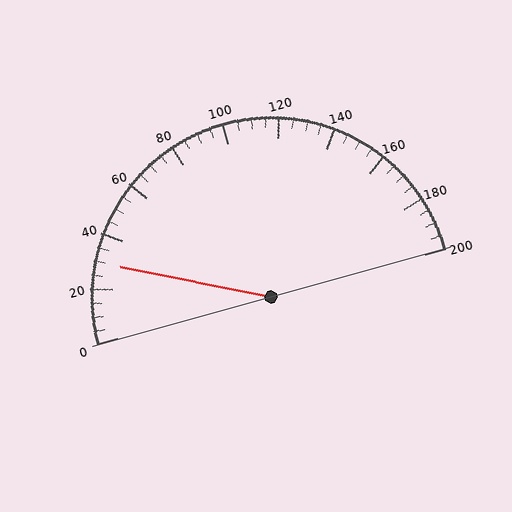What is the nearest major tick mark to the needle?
The nearest major tick mark is 40.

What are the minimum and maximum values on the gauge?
The gauge ranges from 0 to 200.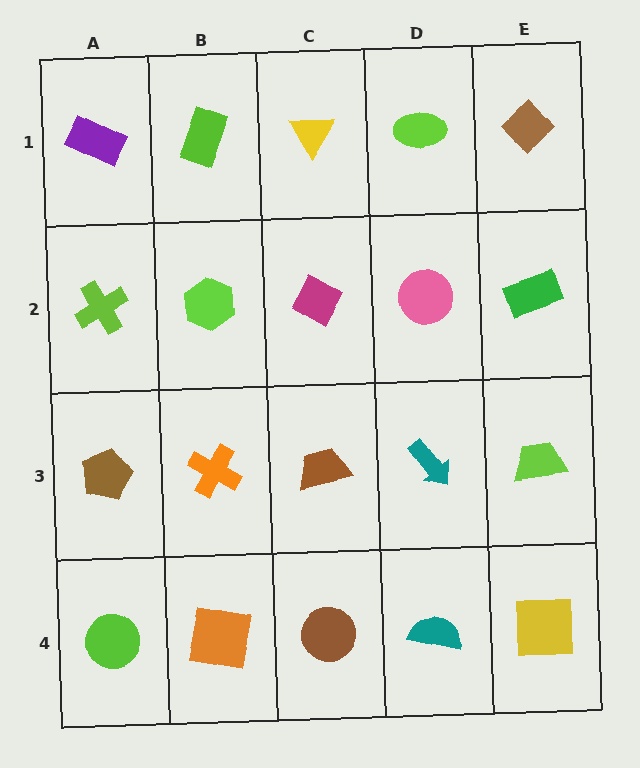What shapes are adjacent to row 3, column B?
A lime hexagon (row 2, column B), an orange square (row 4, column B), a brown pentagon (row 3, column A), a brown trapezoid (row 3, column C).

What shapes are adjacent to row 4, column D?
A teal arrow (row 3, column D), a brown circle (row 4, column C), a yellow square (row 4, column E).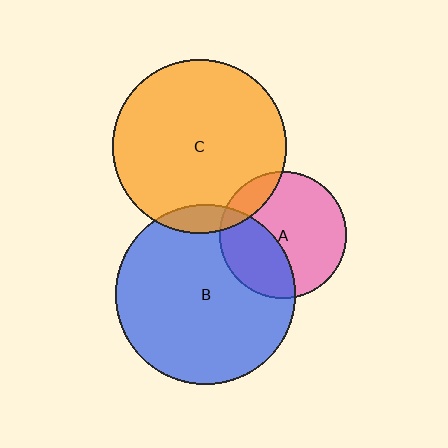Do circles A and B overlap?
Yes.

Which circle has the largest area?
Circle B (blue).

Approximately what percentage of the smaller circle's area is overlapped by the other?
Approximately 35%.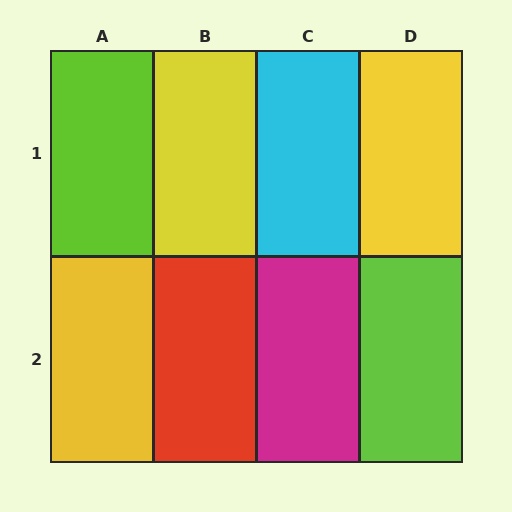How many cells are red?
1 cell is red.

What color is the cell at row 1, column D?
Yellow.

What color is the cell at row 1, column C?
Cyan.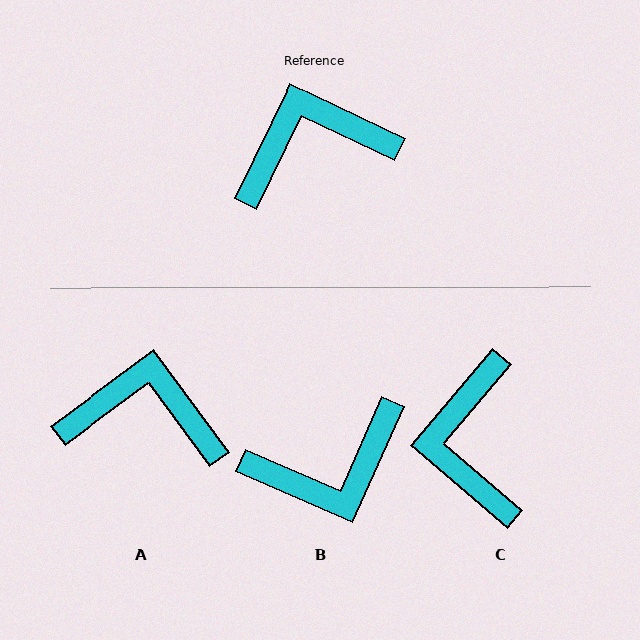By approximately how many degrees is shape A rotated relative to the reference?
Approximately 28 degrees clockwise.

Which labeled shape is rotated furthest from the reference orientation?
B, about 178 degrees away.